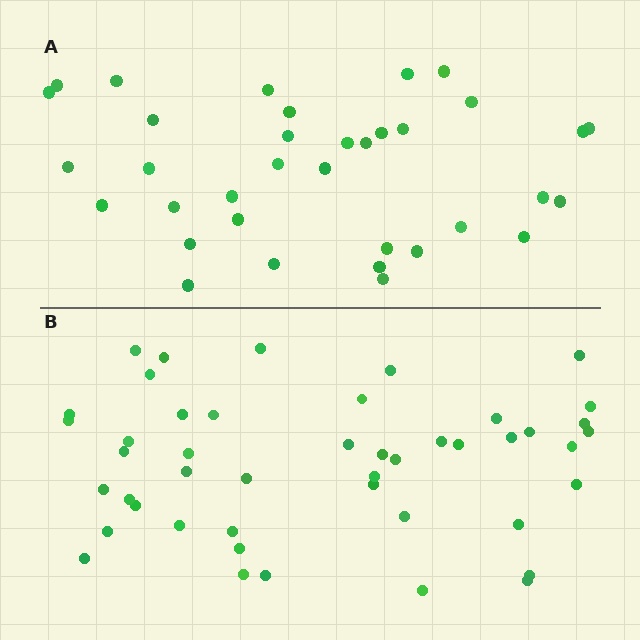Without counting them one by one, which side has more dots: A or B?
Region B (the bottom region) has more dots.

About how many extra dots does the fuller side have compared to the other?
Region B has roughly 12 or so more dots than region A.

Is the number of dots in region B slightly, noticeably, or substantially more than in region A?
Region B has noticeably more, but not dramatically so. The ratio is roughly 1.3 to 1.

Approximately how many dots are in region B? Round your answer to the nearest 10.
About 50 dots. (The exact count is 46, which rounds to 50.)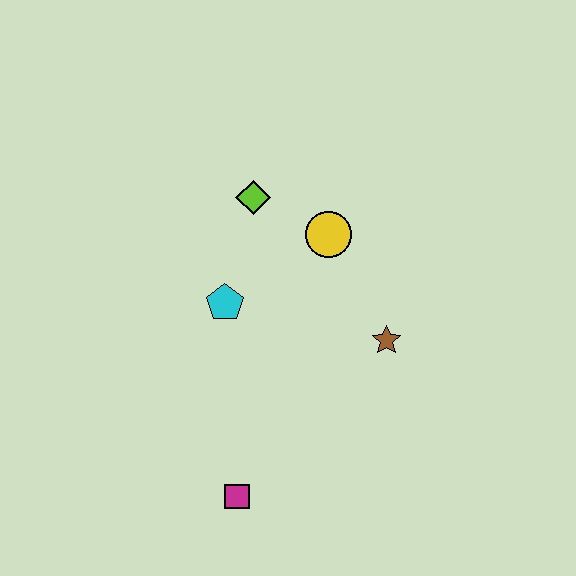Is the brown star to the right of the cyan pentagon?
Yes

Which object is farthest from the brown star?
The magenta square is farthest from the brown star.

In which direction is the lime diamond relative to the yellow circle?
The lime diamond is to the left of the yellow circle.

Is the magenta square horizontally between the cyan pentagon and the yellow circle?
Yes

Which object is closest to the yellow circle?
The lime diamond is closest to the yellow circle.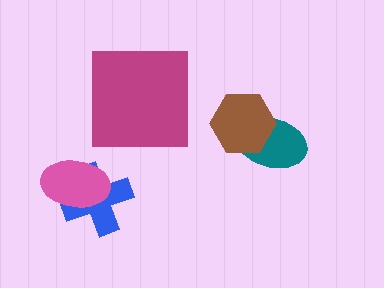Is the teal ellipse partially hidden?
Yes, it is partially covered by another shape.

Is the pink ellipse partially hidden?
No, no other shape covers it.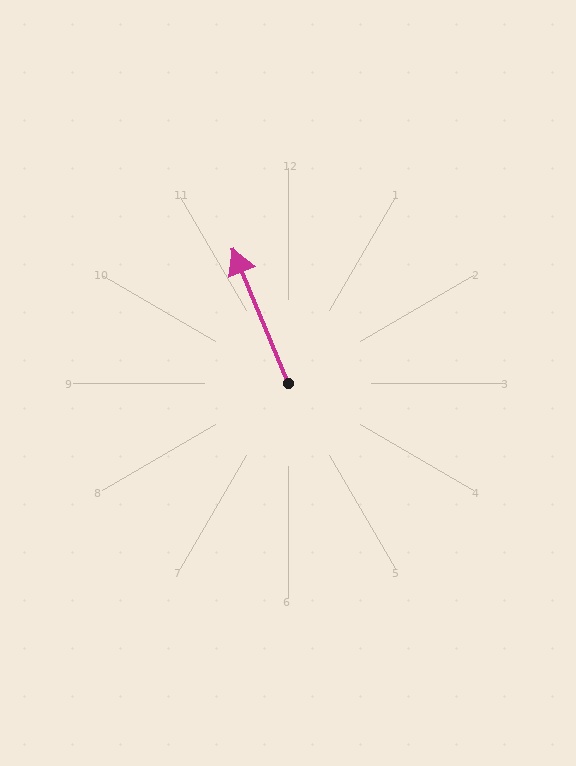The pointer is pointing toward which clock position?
Roughly 11 o'clock.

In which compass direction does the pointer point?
Northwest.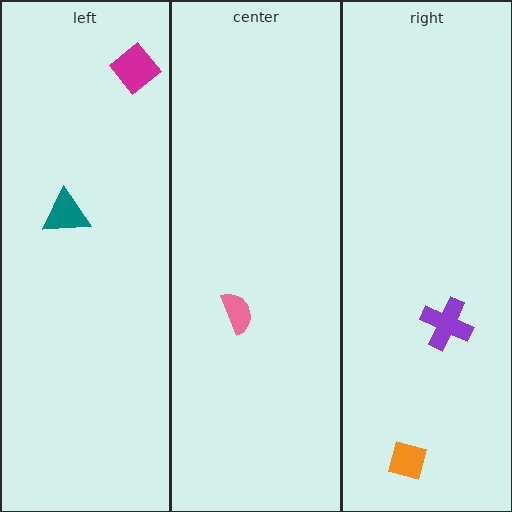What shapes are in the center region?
The pink semicircle.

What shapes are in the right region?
The orange square, the purple cross.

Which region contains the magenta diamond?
The left region.